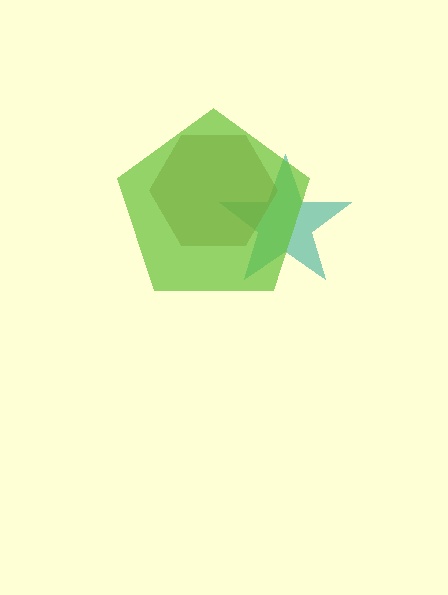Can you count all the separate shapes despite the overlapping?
Yes, there are 3 separate shapes.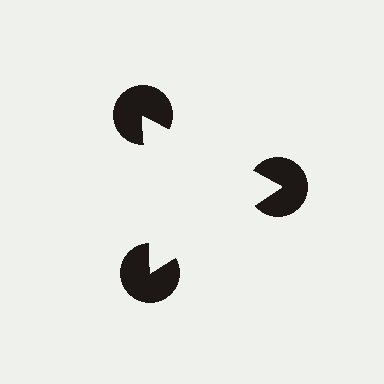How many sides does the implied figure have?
3 sides.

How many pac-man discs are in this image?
There are 3 — one at each vertex of the illusory triangle.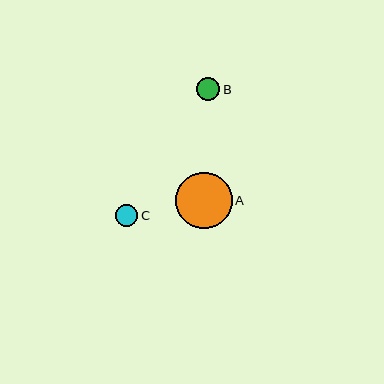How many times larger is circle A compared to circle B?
Circle A is approximately 2.4 times the size of circle B.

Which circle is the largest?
Circle A is the largest with a size of approximately 56 pixels.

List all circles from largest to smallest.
From largest to smallest: A, B, C.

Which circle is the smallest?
Circle C is the smallest with a size of approximately 22 pixels.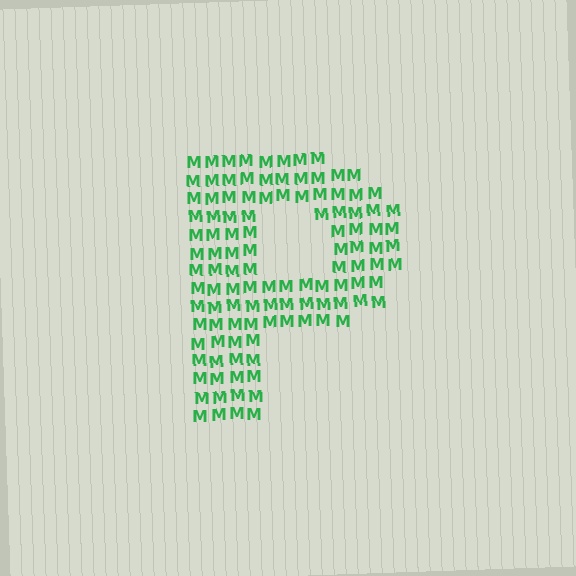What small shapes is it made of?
It is made of small letter M's.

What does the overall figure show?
The overall figure shows the letter P.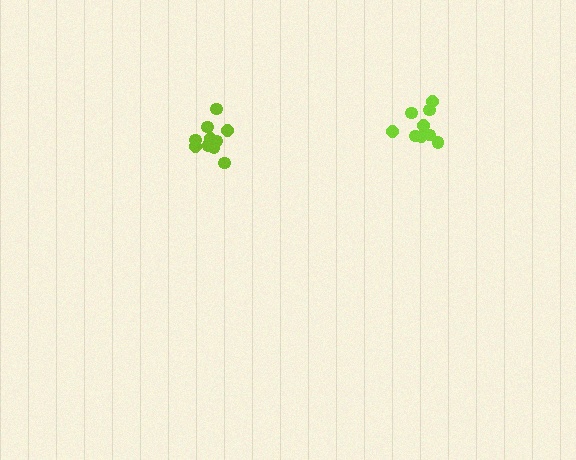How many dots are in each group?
Group 1: 10 dots, Group 2: 9 dots (19 total).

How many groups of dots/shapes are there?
There are 2 groups.